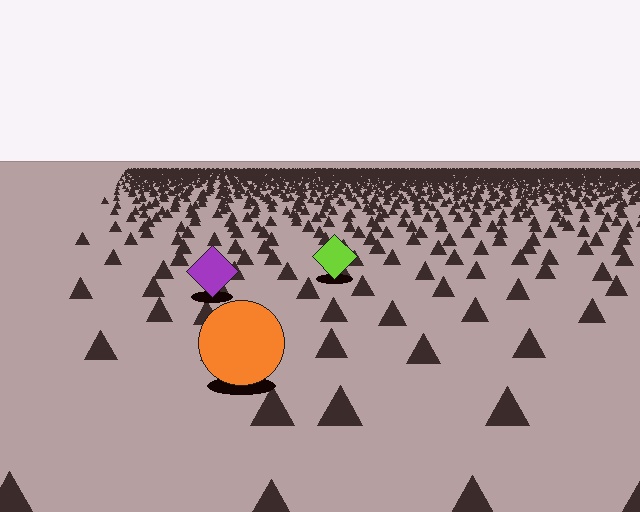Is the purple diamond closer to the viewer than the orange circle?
No. The orange circle is closer — you can tell from the texture gradient: the ground texture is coarser near it.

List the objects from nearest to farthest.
From nearest to farthest: the orange circle, the purple diamond, the lime diamond.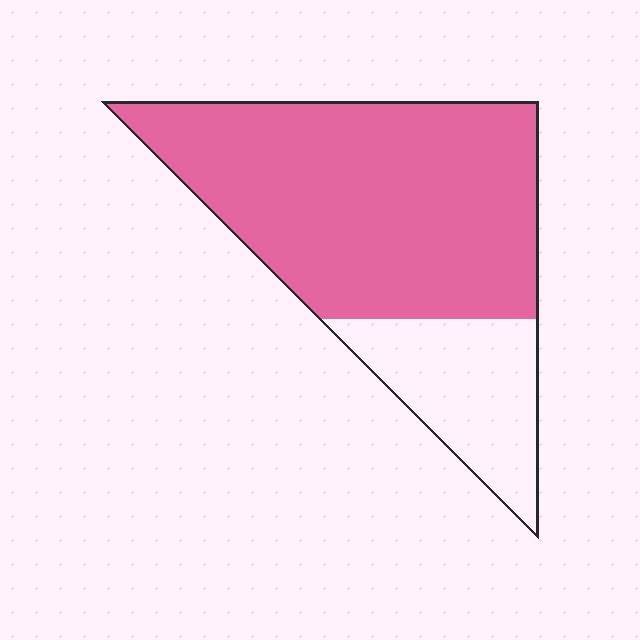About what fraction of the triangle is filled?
About three quarters (3/4).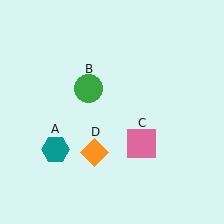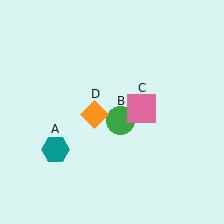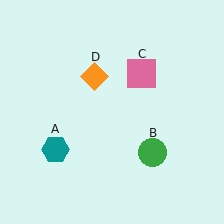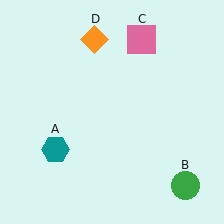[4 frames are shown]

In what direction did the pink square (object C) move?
The pink square (object C) moved up.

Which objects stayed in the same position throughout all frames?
Teal hexagon (object A) remained stationary.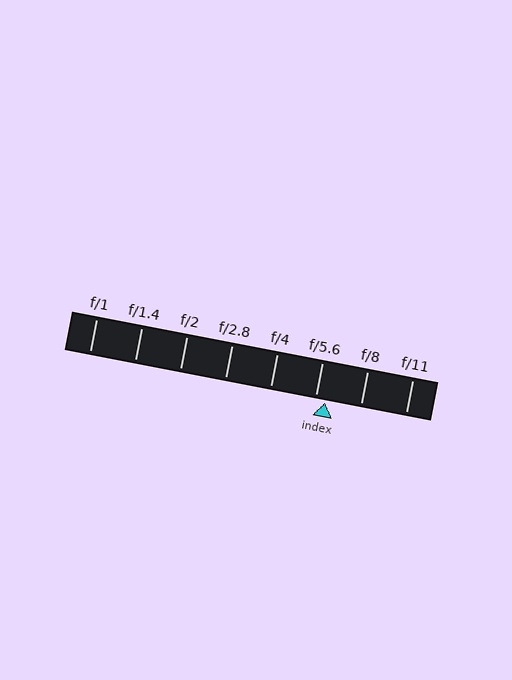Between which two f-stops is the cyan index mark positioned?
The index mark is between f/5.6 and f/8.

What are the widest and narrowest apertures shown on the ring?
The widest aperture shown is f/1 and the narrowest is f/11.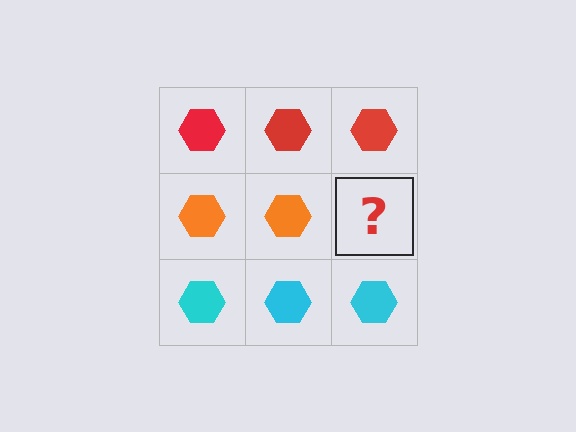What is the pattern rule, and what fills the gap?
The rule is that each row has a consistent color. The gap should be filled with an orange hexagon.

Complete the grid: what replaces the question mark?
The question mark should be replaced with an orange hexagon.